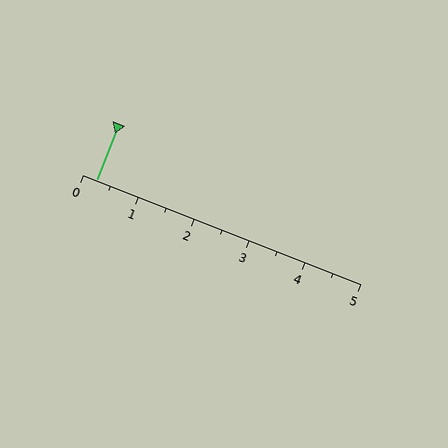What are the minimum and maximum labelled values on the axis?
The axis runs from 0 to 5.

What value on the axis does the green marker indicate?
The marker indicates approximately 0.2.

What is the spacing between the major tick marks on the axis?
The major ticks are spaced 1 apart.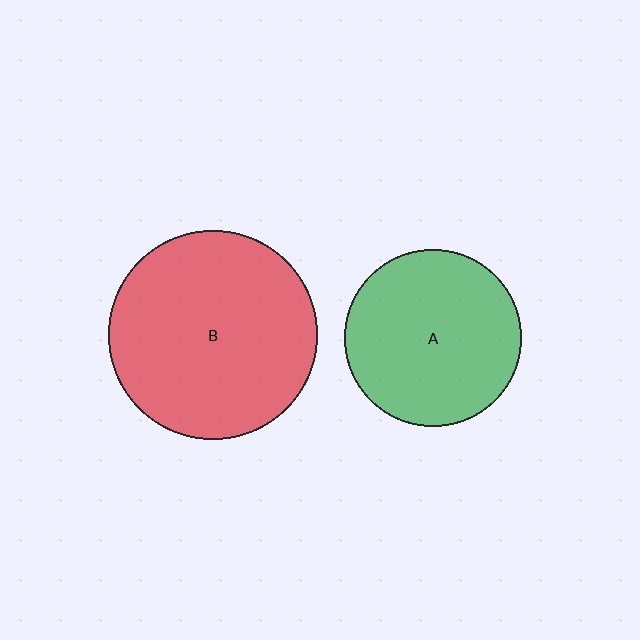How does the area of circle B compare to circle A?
Approximately 1.4 times.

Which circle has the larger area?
Circle B (red).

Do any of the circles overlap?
No, none of the circles overlap.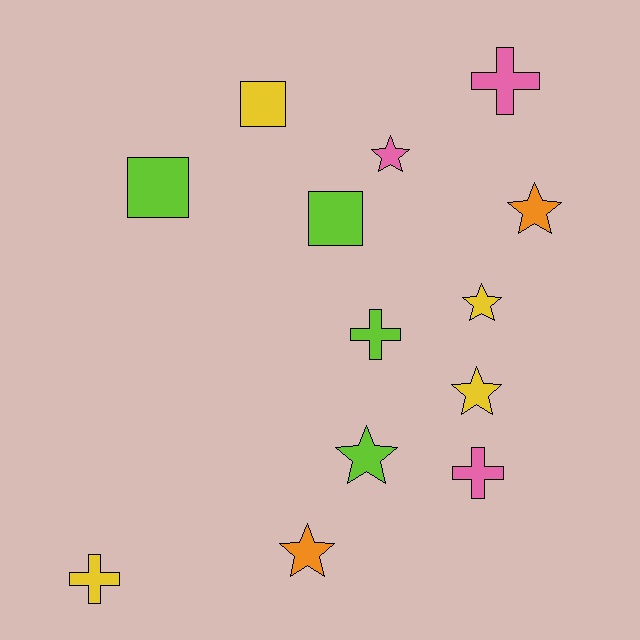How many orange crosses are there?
There are no orange crosses.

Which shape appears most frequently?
Star, with 6 objects.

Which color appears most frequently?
Lime, with 4 objects.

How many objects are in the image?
There are 13 objects.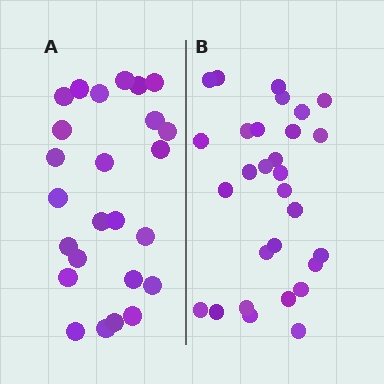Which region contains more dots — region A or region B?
Region B (the right region) has more dots.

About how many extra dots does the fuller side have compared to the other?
Region B has about 4 more dots than region A.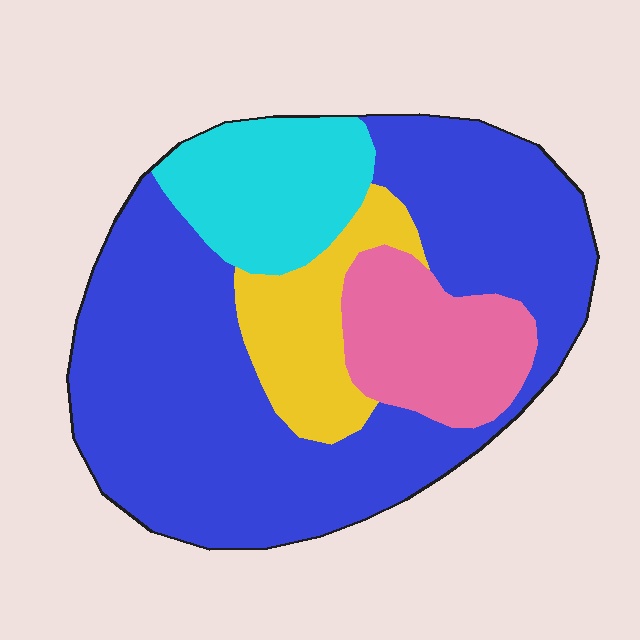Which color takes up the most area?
Blue, at roughly 60%.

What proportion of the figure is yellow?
Yellow covers roughly 10% of the figure.